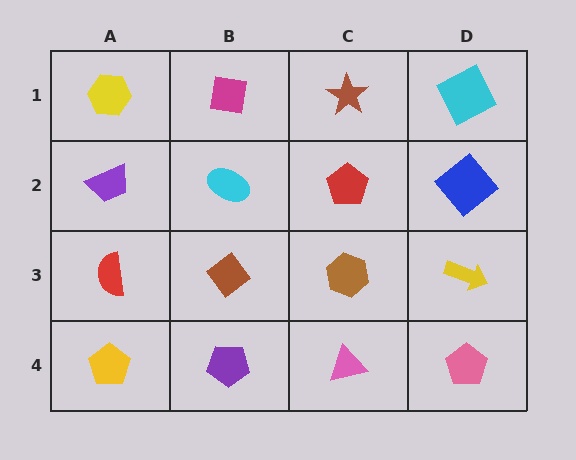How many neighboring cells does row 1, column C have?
3.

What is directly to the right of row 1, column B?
A brown star.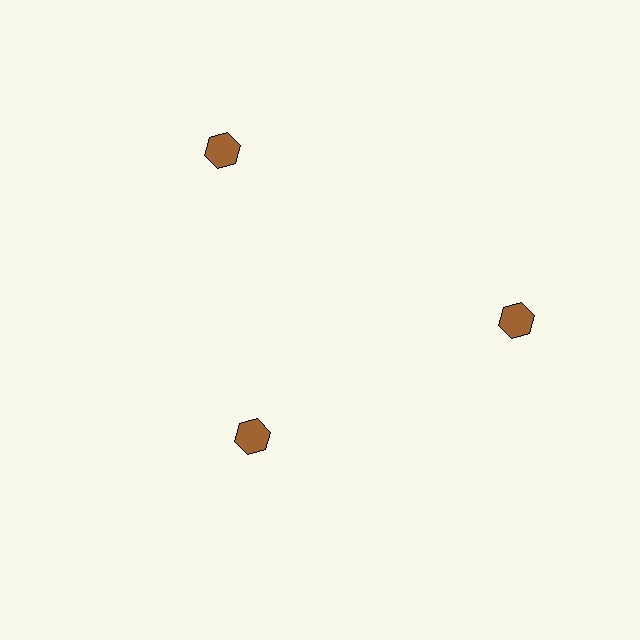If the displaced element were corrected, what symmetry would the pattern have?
It would have 3-fold rotational symmetry — the pattern would map onto itself every 120 degrees.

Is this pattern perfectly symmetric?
No. The 3 brown hexagons are arranged in a ring, but one element near the 7 o'clock position is pulled inward toward the center, breaking the 3-fold rotational symmetry.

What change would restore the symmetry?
The symmetry would be restored by moving it outward, back onto the ring so that all 3 hexagons sit at equal angles and equal distance from the center.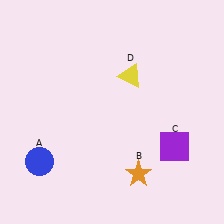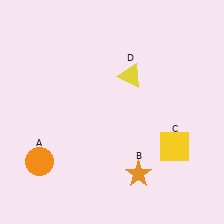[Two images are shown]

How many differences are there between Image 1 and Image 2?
There are 2 differences between the two images.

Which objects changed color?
A changed from blue to orange. C changed from purple to yellow.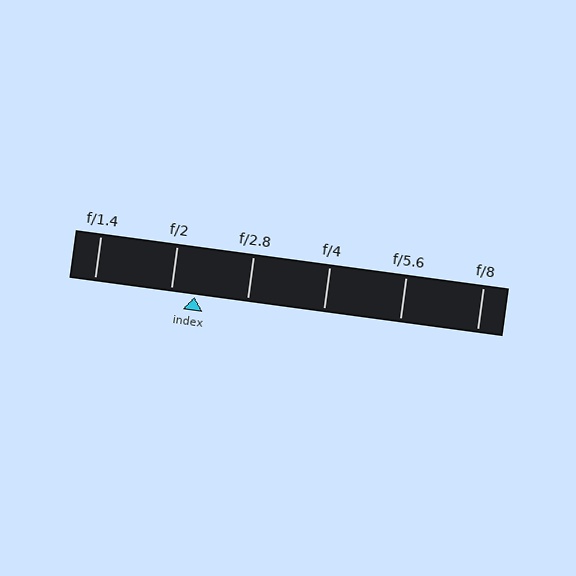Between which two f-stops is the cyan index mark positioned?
The index mark is between f/2 and f/2.8.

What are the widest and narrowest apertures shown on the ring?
The widest aperture shown is f/1.4 and the narrowest is f/8.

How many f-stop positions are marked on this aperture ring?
There are 6 f-stop positions marked.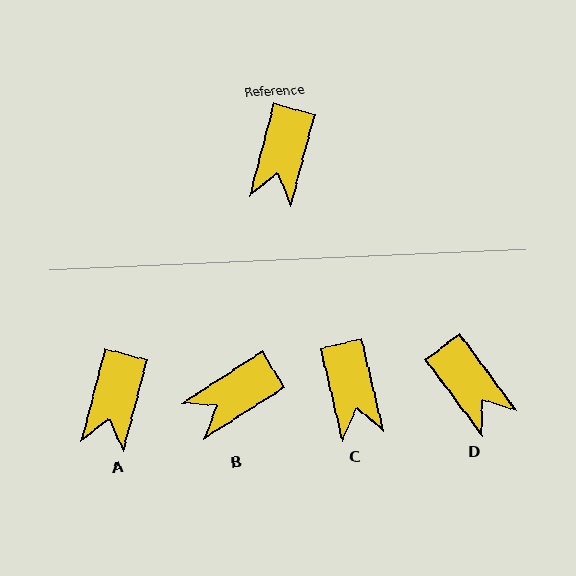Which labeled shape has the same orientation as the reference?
A.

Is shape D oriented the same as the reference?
No, it is off by about 51 degrees.